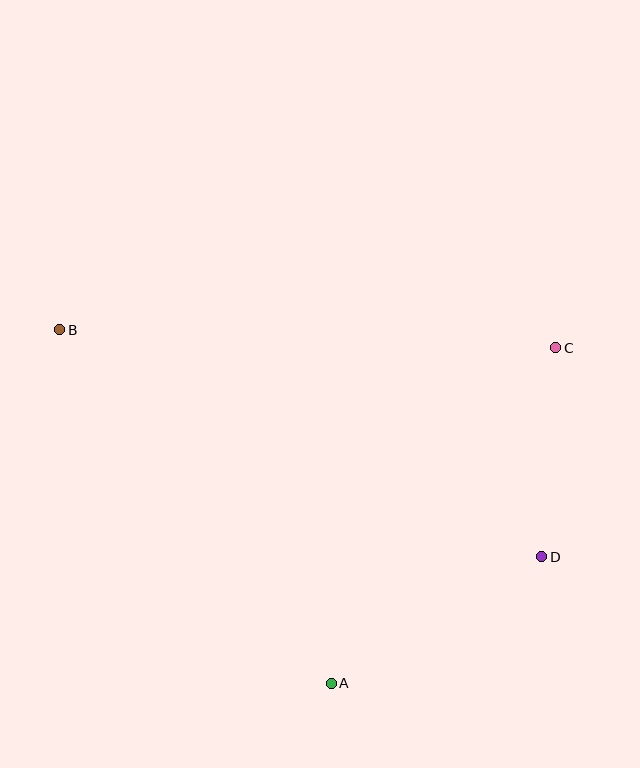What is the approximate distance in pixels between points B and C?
The distance between B and C is approximately 497 pixels.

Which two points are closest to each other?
Points C and D are closest to each other.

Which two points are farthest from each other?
Points B and D are farthest from each other.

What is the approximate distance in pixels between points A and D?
The distance between A and D is approximately 246 pixels.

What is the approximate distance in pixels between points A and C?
The distance between A and C is approximately 404 pixels.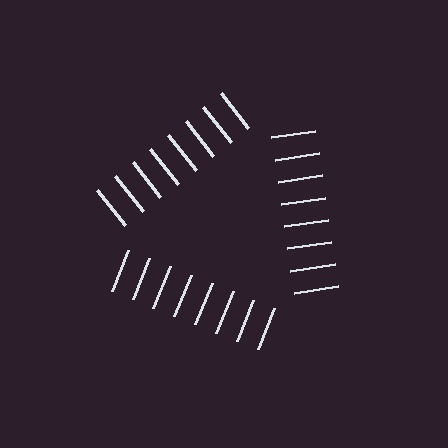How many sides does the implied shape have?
3 sides — the line-ends trace a triangle.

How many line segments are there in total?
24 — 8 along each of the 3 edges.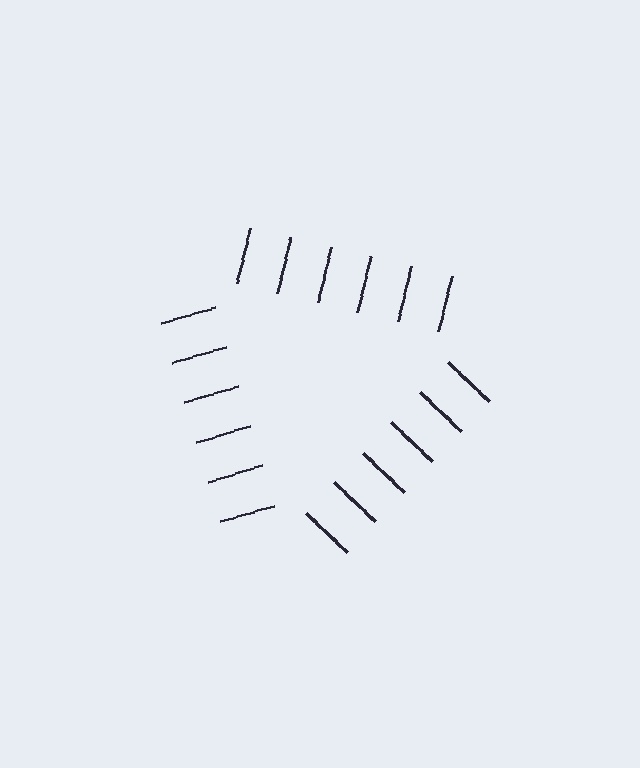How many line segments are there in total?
18 — 6 along each of the 3 edges.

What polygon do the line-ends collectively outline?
An illusory triangle — the line segments terminate on its edges but no continuous stroke is drawn.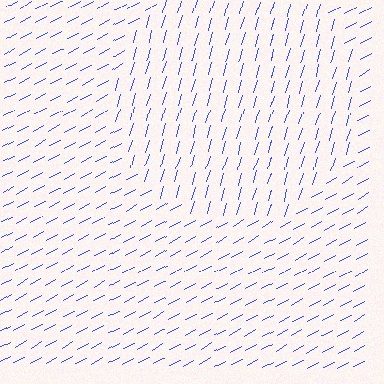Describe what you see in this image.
The image is filled with small blue line segments. A circle region in the image has lines oriented differently from the surrounding lines, creating a visible texture boundary.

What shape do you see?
I see a circle.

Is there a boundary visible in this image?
Yes, there is a texture boundary formed by a change in line orientation.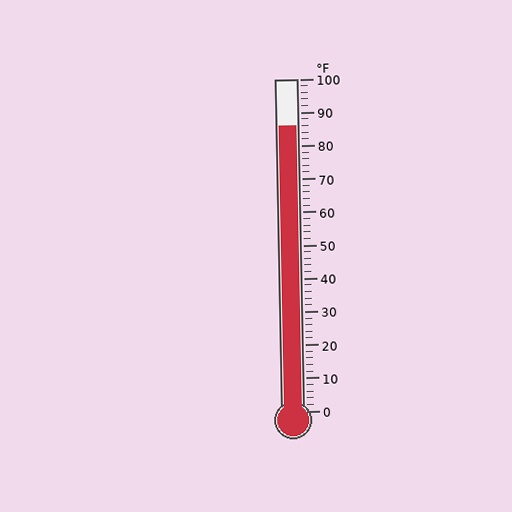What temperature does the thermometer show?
The thermometer shows approximately 86°F.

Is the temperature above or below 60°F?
The temperature is above 60°F.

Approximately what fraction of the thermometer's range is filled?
The thermometer is filled to approximately 85% of its range.